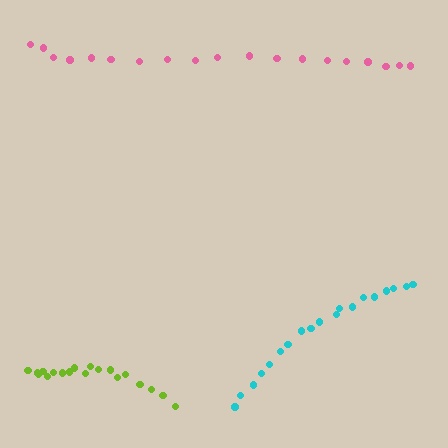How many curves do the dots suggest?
There are 3 distinct paths.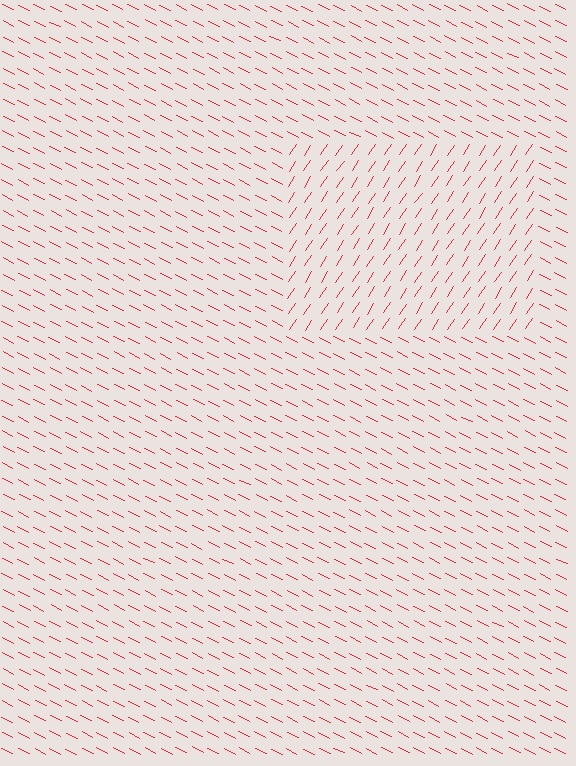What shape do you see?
I see a rectangle.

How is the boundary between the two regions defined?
The boundary is defined purely by a change in line orientation (approximately 83 degrees difference). All lines are the same color and thickness.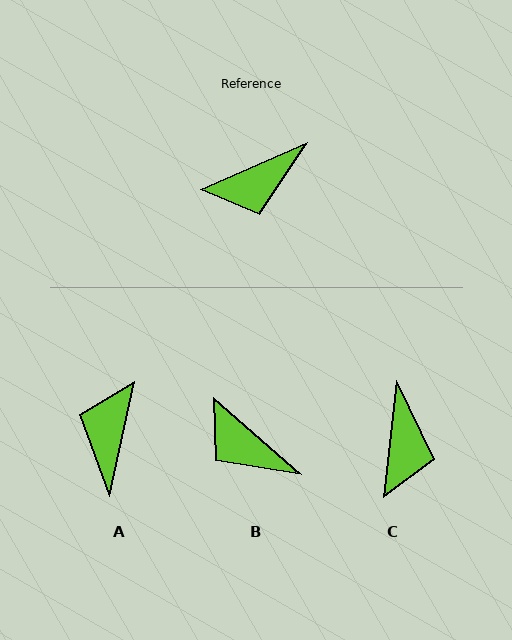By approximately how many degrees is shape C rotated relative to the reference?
Approximately 59 degrees counter-clockwise.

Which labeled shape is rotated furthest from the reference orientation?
A, about 126 degrees away.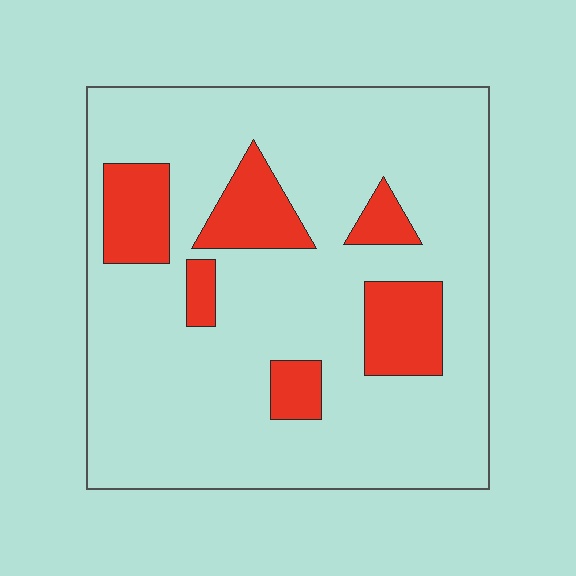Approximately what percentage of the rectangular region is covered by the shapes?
Approximately 20%.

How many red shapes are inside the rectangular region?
6.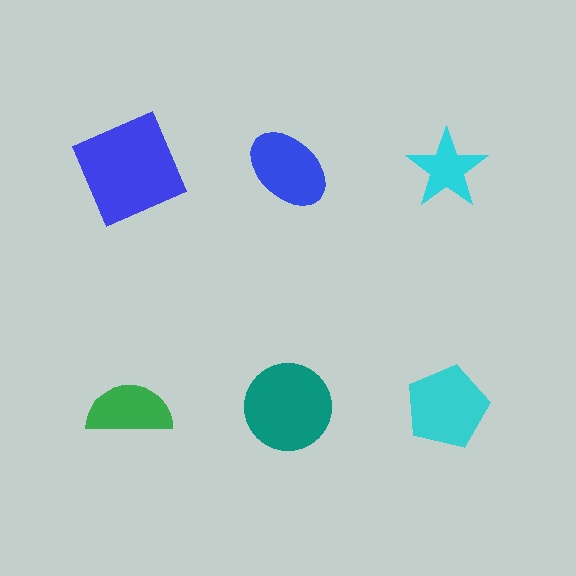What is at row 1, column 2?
A blue ellipse.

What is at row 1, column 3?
A cyan star.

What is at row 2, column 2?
A teal circle.